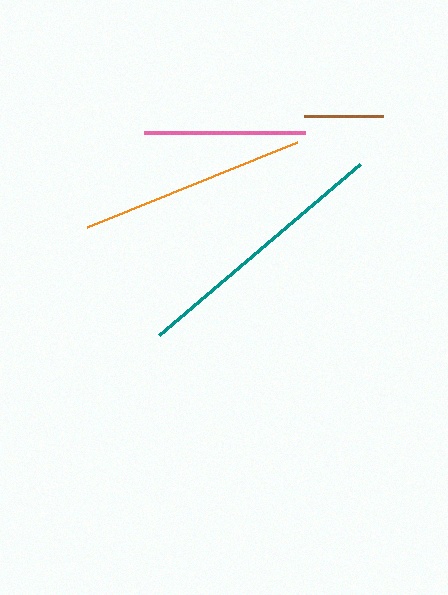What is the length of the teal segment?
The teal segment is approximately 264 pixels long.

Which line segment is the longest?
The teal line is the longest at approximately 264 pixels.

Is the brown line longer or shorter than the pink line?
The pink line is longer than the brown line.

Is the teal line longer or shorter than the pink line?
The teal line is longer than the pink line.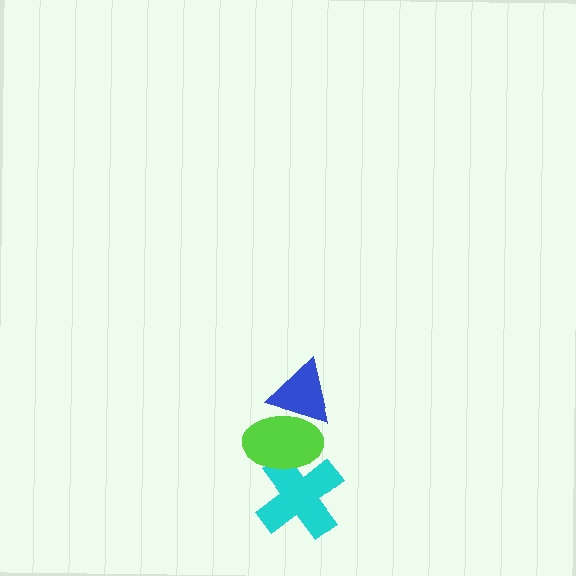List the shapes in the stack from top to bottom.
From top to bottom: the blue triangle, the lime ellipse, the cyan cross.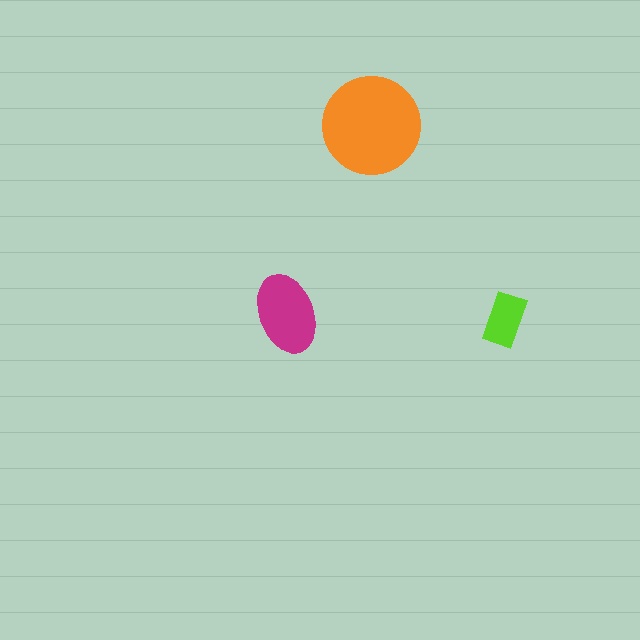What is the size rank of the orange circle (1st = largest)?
1st.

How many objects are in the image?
There are 3 objects in the image.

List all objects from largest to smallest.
The orange circle, the magenta ellipse, the lime rectangle.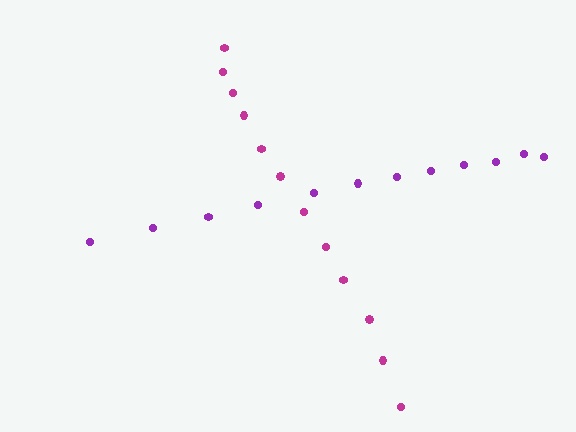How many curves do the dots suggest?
There are 2 distinct paths.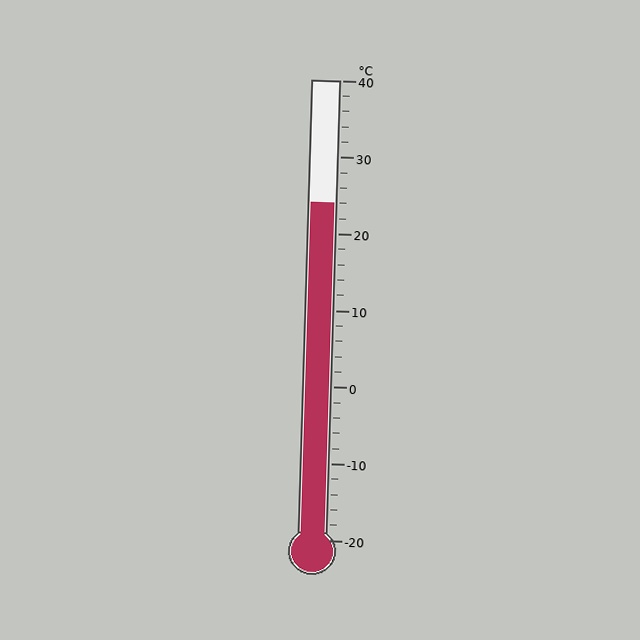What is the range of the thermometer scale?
The thermometer scale ranges from -20°C to 40°C.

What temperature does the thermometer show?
The thermometer shows approximately 24°C.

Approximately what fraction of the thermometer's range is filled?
The thermometer is filled to approximately 75% of its range.